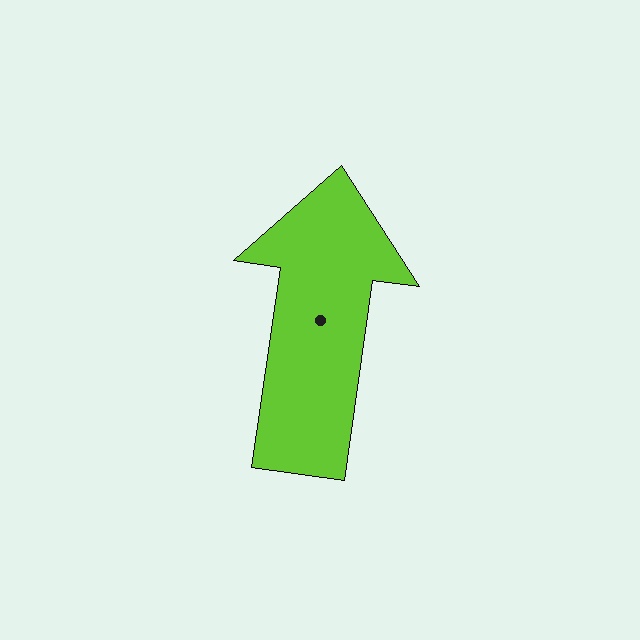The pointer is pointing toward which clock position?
Roughly 12 o'clock.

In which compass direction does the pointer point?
North.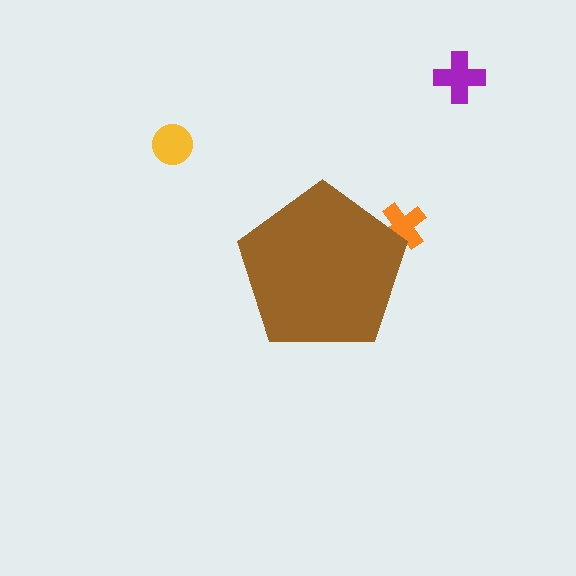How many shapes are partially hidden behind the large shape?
1 shape is partially hidden.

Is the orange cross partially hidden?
Yes, the orange cross is partially hidden behind the brown pentagon.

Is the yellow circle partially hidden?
No, the yellow circle is fully visible.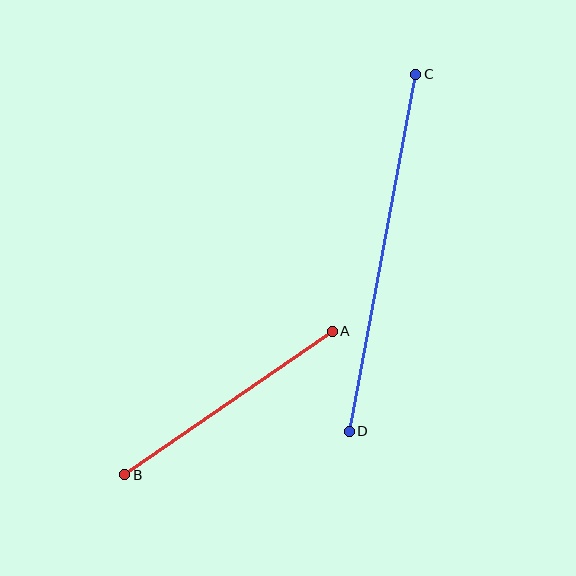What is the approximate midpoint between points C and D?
The midpoint is at approximately (382, 253) pixels.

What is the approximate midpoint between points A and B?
The midpoint is at approximately (228, 403) pixels.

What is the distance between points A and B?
The distance is approximately 252 pixels.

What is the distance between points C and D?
The distance is approximately 363 pixels.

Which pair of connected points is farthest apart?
Points C and D are farthest apart.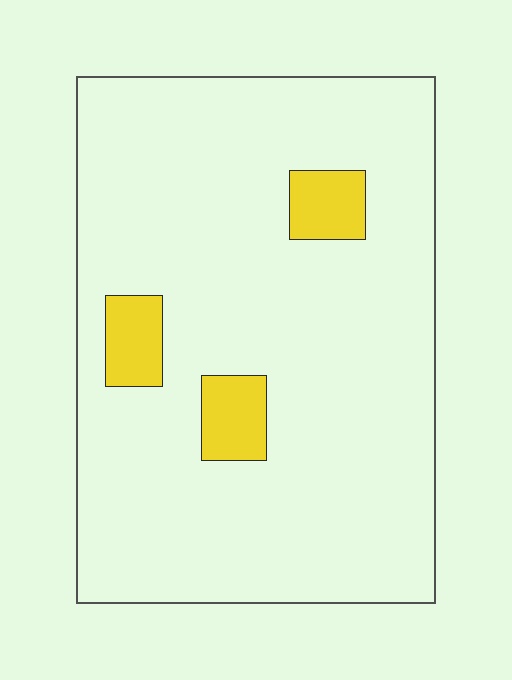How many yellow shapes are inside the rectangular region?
3.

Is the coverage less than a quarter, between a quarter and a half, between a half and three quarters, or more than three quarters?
Less than a quarter.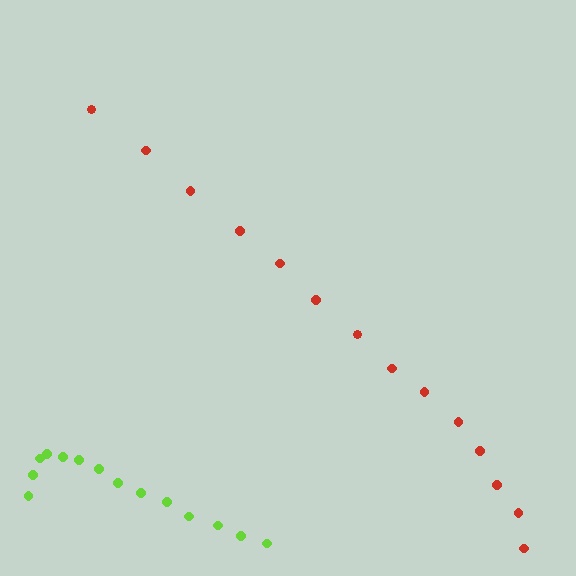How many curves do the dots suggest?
There are 2 distinct paths.